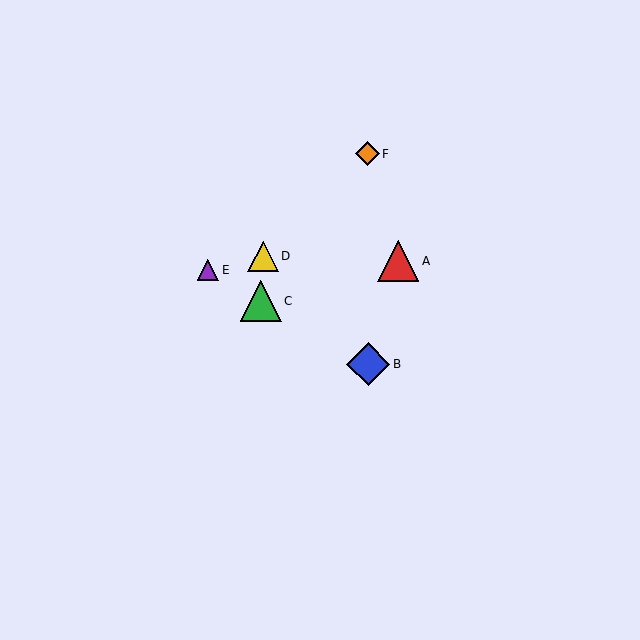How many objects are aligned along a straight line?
3 objects (B, C, E) are aligned along a straight line.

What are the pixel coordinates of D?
Object D is at (263, 256).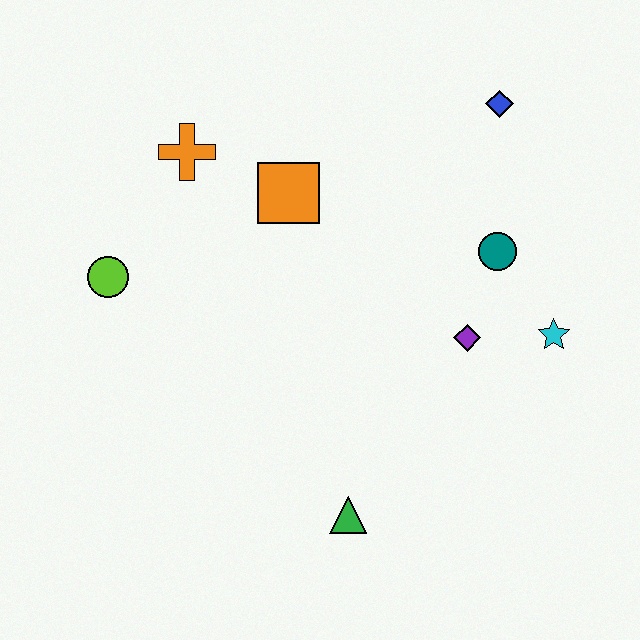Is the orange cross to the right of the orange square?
No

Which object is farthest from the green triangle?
The blue diamond is farthest from the green triangle.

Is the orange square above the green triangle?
Yes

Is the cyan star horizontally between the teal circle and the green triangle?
No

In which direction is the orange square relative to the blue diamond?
The orange square is to the left of the blue diamond.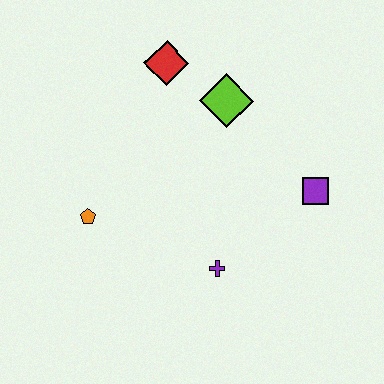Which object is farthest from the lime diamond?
The orange pentagon is farthest from the lime diamond.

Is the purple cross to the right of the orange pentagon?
Yes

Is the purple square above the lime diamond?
No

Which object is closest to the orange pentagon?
The purple cross is closest to the orange pentagon.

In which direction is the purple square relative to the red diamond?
The purple square is to the right of the red diamond.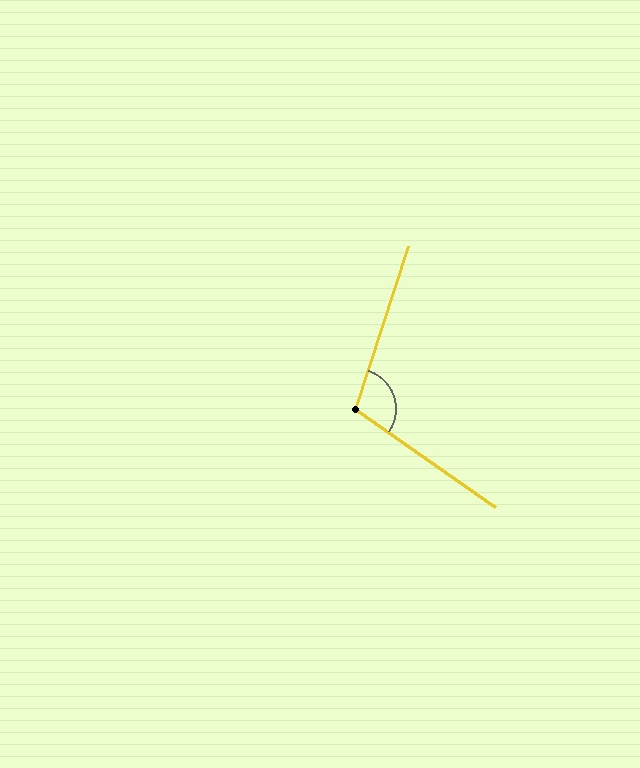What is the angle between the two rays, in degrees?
Approximately 107 degrees.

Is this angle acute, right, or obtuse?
It is obtuse.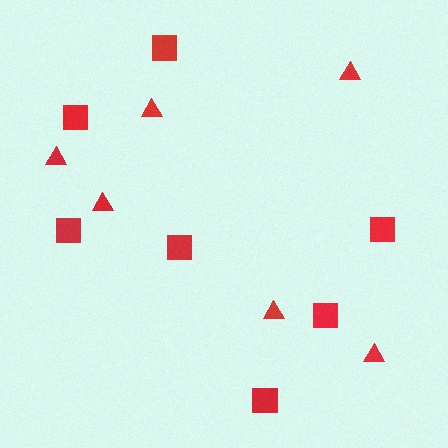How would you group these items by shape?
There are 2 groups: one group of triangles (6) and one group of squares (7).